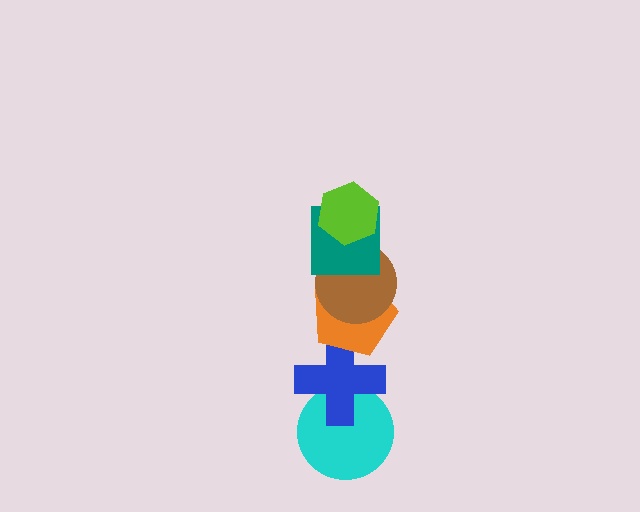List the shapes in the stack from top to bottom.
From top to bottom: the lime hexagon, the teal square, the brown circle, the orange pentagon, the blue cross, the cyan circle.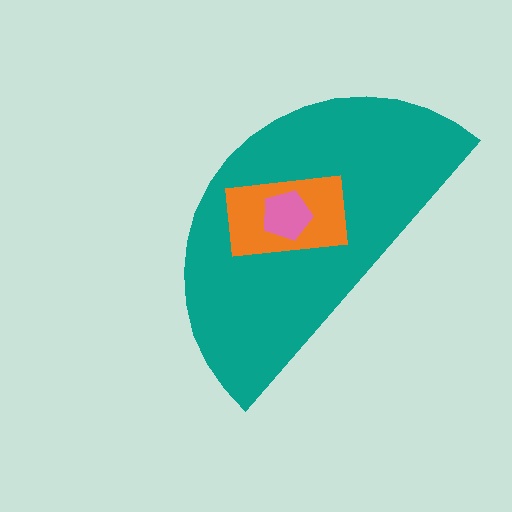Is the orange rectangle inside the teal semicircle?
Yes.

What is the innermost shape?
The pink pentagon.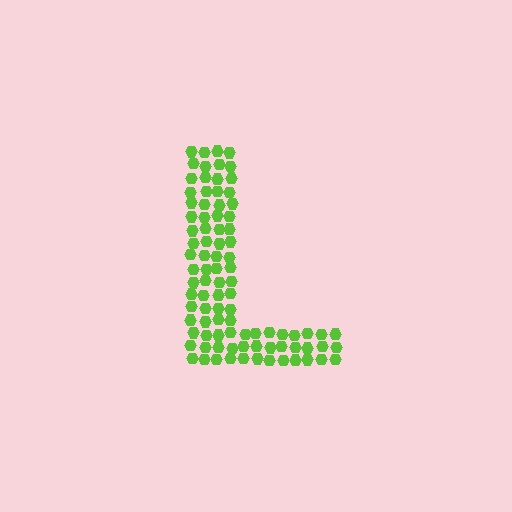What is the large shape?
The large shape is the letter L.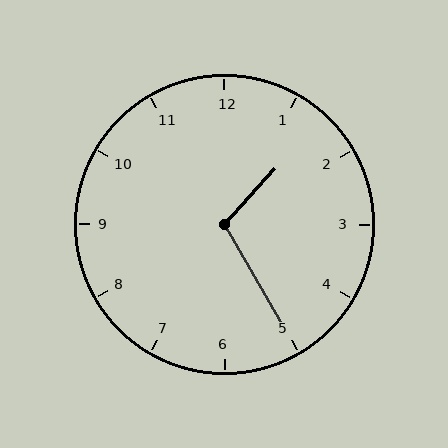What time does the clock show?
1:25.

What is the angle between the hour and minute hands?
Approximately 108 degrees.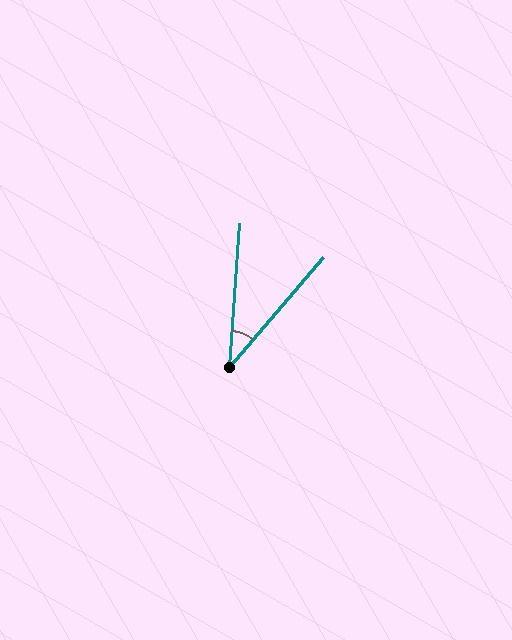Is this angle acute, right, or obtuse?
It is acute.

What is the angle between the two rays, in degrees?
Approximately 36 degrees.